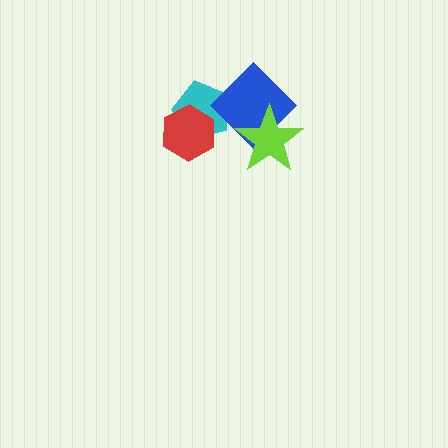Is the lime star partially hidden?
No, no other shape covers it.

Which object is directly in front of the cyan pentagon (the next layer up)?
The red hexagon is directly in front of the cyan pentagon.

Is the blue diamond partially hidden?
Yes, it is partially covered by another shape.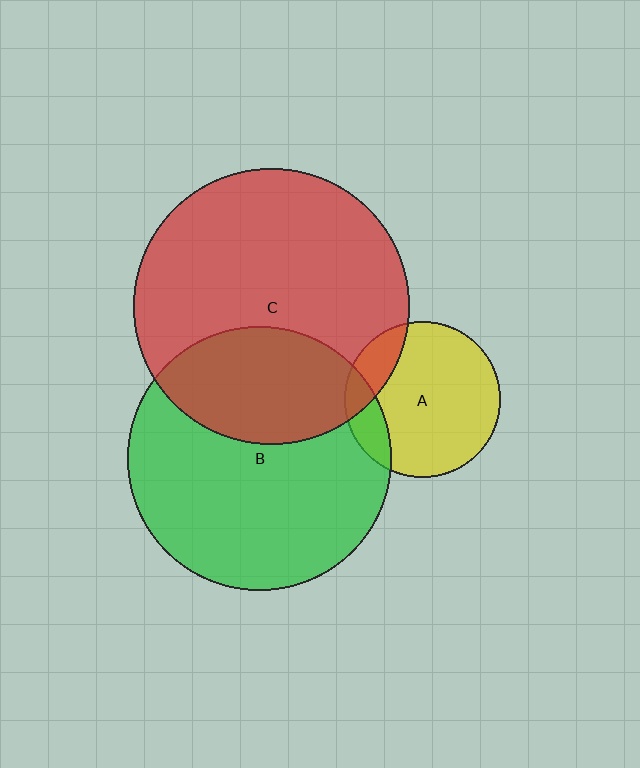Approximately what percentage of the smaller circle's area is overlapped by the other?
Approximately 15%.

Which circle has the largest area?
Circle C (red).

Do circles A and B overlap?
Yes.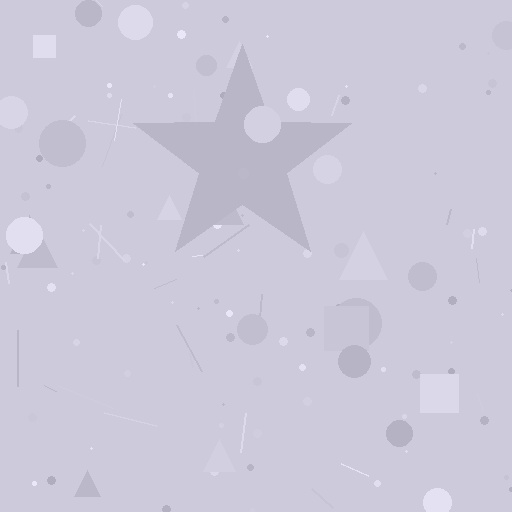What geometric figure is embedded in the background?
A star is embedded in the background.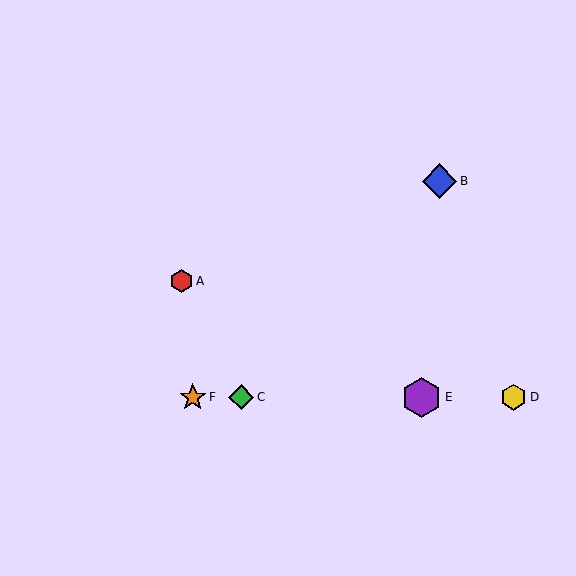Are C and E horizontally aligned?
Yes, both are at y≈397.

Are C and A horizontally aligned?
No, C is at y≈397 and A is at y≈281.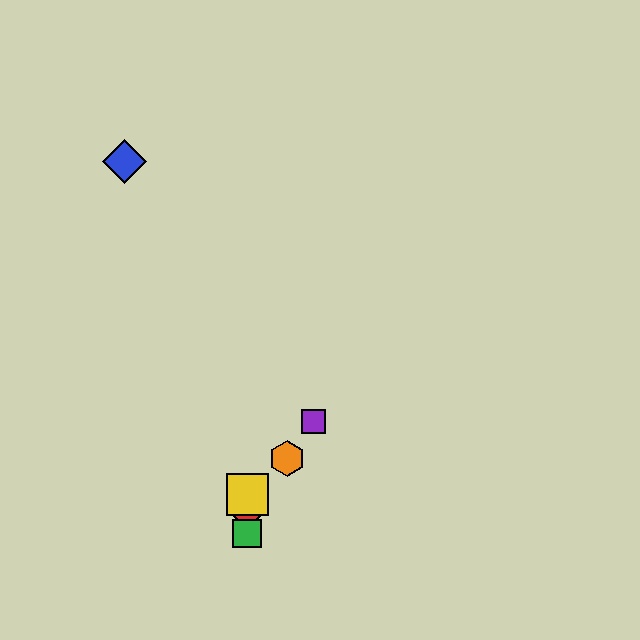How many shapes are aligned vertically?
3 shapes (the red diamond, the green square, the yellow square) are aligned vertically.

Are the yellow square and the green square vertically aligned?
Yes, both are at x≈247.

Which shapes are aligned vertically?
The red diamond, the green square, the yellow square are aligned vertically.